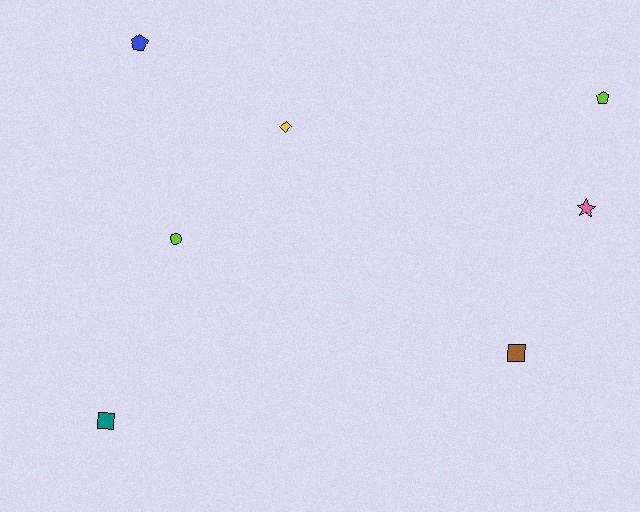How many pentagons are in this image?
There are 2 pentagons.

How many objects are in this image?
There are 7 objects.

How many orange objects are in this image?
There are no orange objects.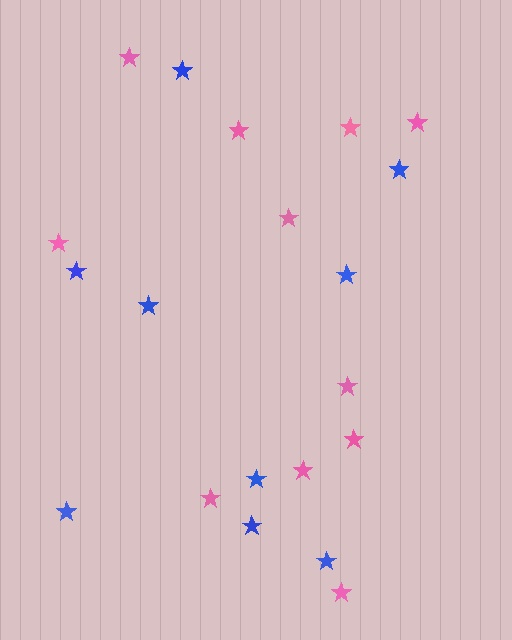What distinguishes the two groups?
There are 2 groups: one group of pink stars (11) and one group of blue stars (9).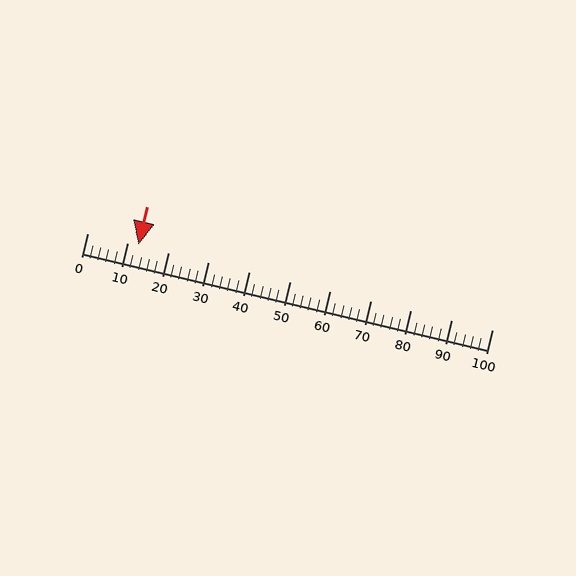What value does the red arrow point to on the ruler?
The red arrow points to approximately 13.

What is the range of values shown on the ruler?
The ruler shows values from 0 to 100.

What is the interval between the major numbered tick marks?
The major tick marks are spaced 10 units apart.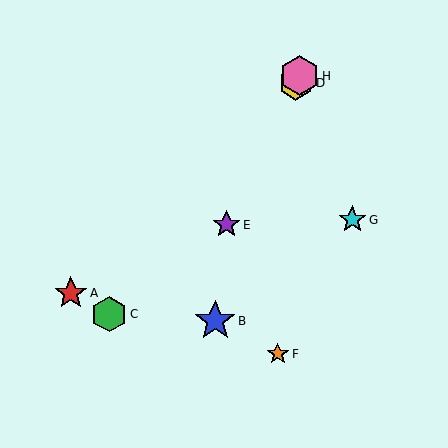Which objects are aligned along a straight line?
Objects D, E, H are aligned along a straight line.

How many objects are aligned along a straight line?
3 objects (D, E, H) are aligned along a straight line.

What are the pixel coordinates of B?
Object B is at (215, 321).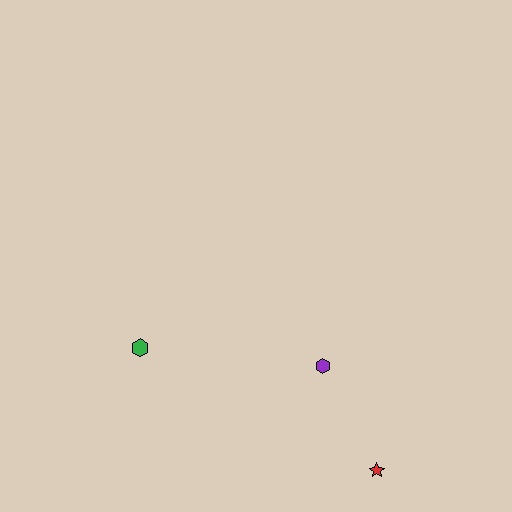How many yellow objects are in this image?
There are no yellow objects.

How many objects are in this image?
There are 3 objects.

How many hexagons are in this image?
There are 2 hexagons.